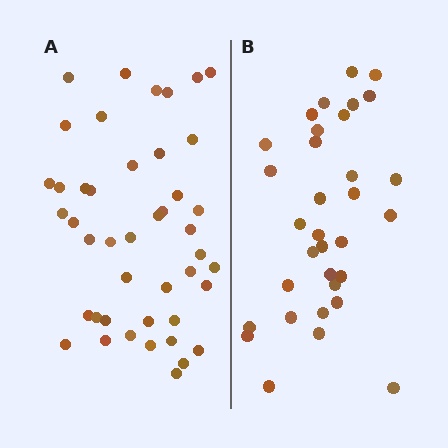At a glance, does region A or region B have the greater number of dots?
Region A (the left region) has more dots.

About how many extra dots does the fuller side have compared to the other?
Region A has roughly 12 or so more dots than region B.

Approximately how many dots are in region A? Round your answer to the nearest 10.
About 40 dots. (The exact count is 44, which rounds to 40.)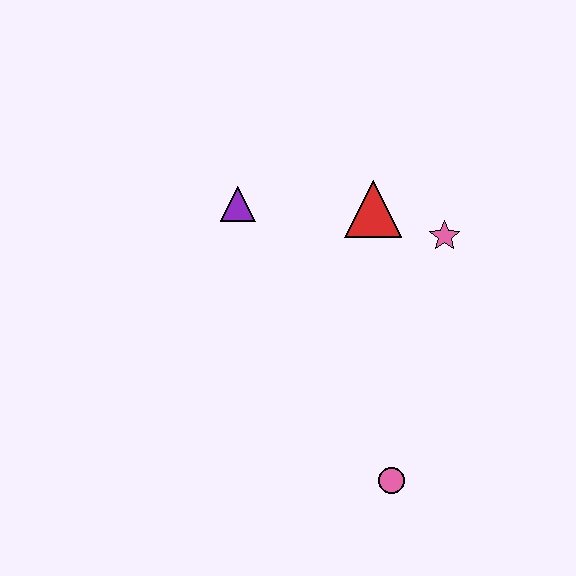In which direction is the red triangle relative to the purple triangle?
The red triangle is to the right of the purple triangle.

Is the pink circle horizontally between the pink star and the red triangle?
Yes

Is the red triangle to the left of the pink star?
Yes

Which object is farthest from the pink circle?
The purple triangle is farthest from the pink circle.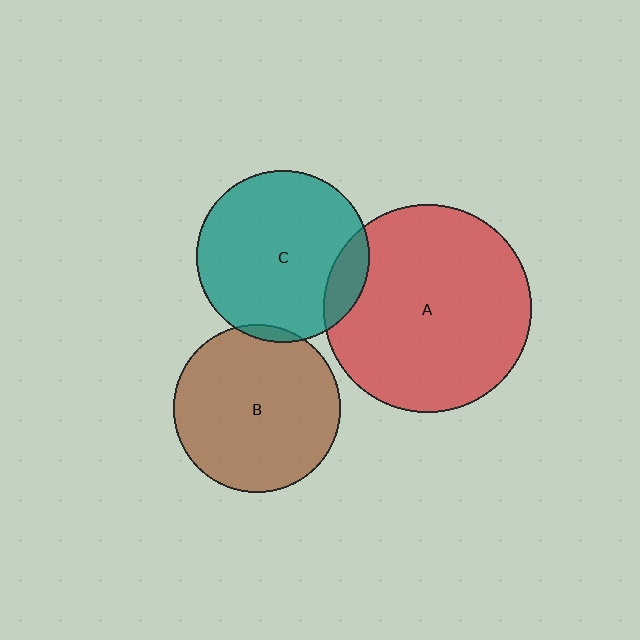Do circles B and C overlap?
Yes.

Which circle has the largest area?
Circle A (red).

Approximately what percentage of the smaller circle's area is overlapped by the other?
Approximately 5%.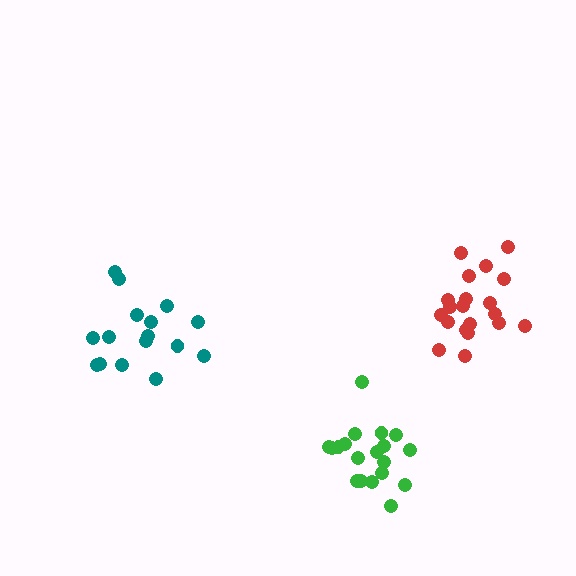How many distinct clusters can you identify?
There are 3 distinct clusters.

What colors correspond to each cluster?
The clusters are colored: red, green, teal.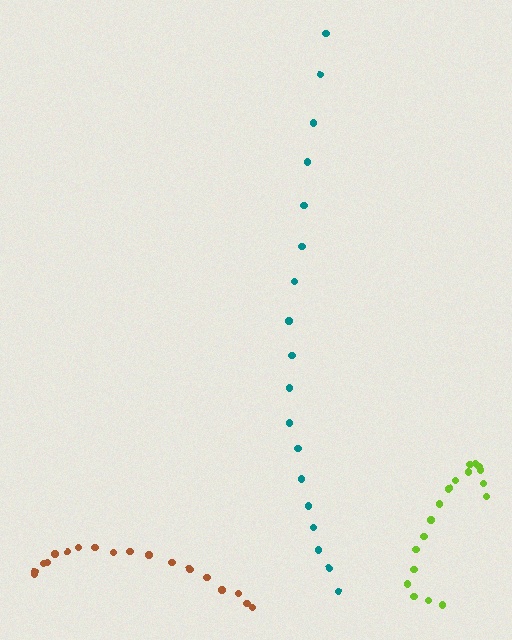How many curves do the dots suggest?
There are 3 distinct paths.